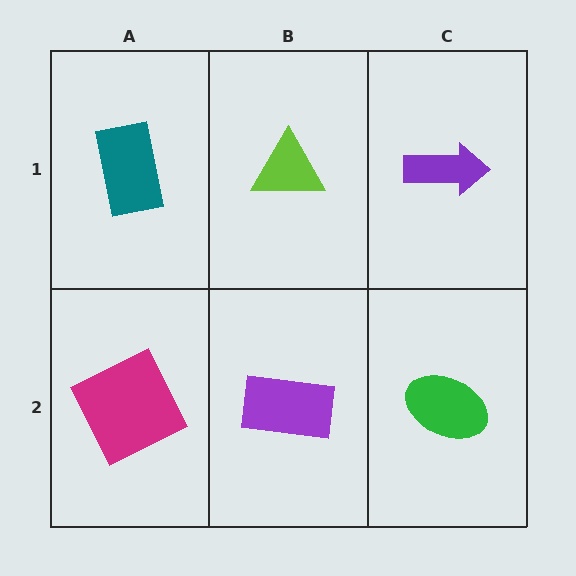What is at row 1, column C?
A purple arrow.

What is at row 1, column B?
A lime triangle.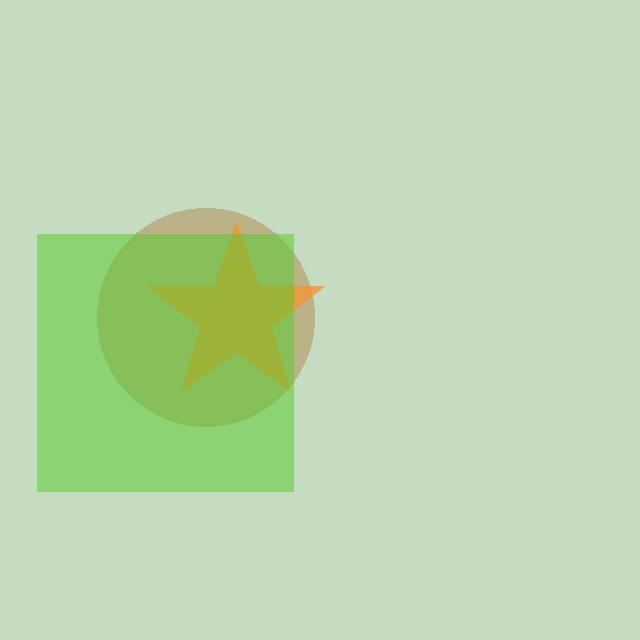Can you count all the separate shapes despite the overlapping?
Yes, there are 3 separate shapes.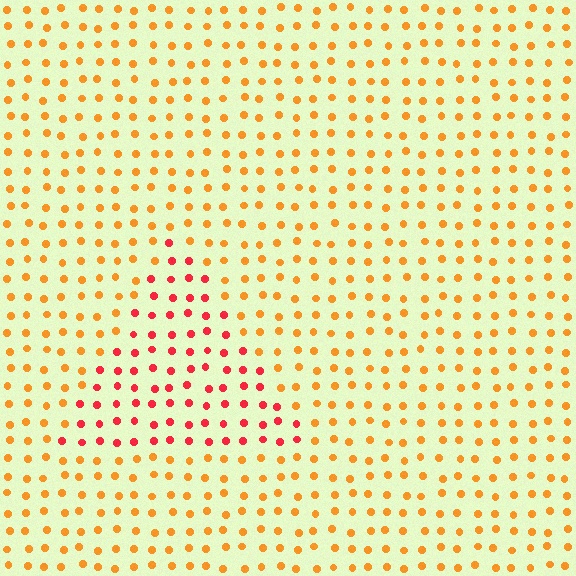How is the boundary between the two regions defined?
The boundary is defined purely by a slight shift in hue (about 39 degrees). Spacing, size, and orientation are identical on both sides.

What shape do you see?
I see a triangle.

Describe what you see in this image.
The image is filled with small orange elements in a uniform arrangement. A triangle-shaped region is visible where the elements are tinted to a slightly different hue, forming a subtle color boundary.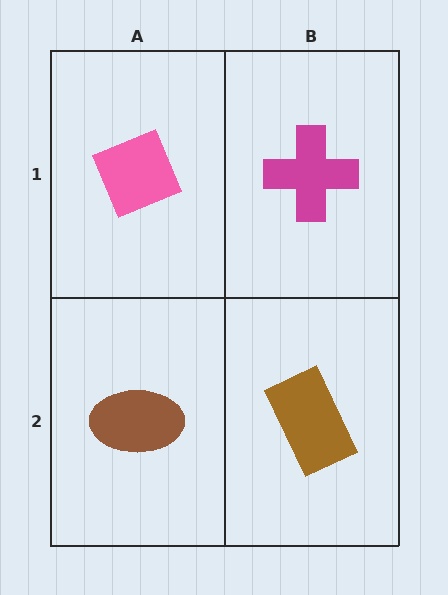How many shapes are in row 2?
2 shapes.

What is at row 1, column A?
A pink diamond.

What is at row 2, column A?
A brown ellipse.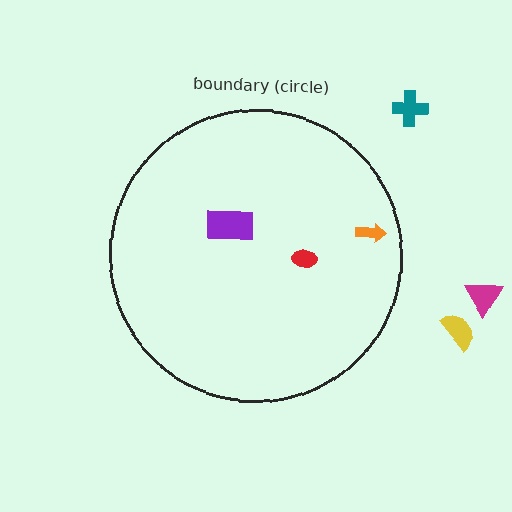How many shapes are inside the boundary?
3 inside, 3 outside.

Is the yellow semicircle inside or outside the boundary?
Outside.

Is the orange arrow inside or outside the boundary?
Inside.